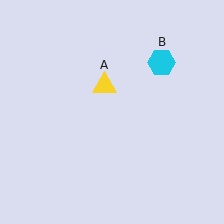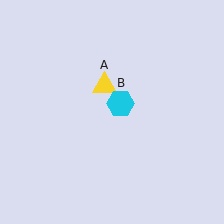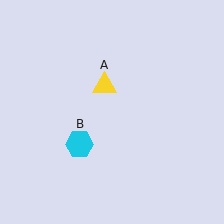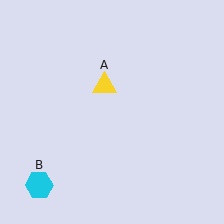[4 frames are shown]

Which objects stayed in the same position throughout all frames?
Yellow triangle (object A) remained stationary.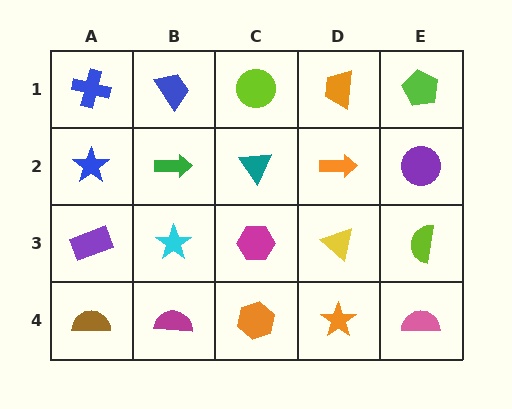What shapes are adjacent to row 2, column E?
A lime pentagon (row 1, column E), a lime semicircle (row 3, column E), an orange arrow (row 2, column D).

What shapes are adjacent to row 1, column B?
A green arrow (row 2, column B), a blue cross (row 1, column A), a lime circle (row 1, column C).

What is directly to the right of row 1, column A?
A blue trapezoid.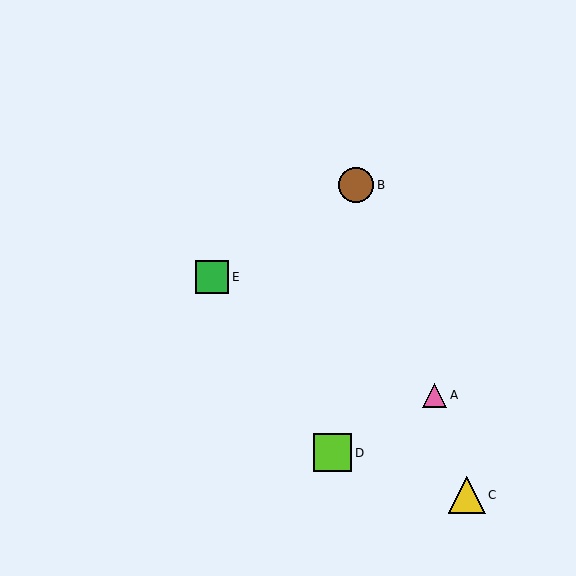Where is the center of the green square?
The center of the green square is at (212, 277).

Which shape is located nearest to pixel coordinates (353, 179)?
The brown circle (labeled B) at (356, 185) is nearest to that location.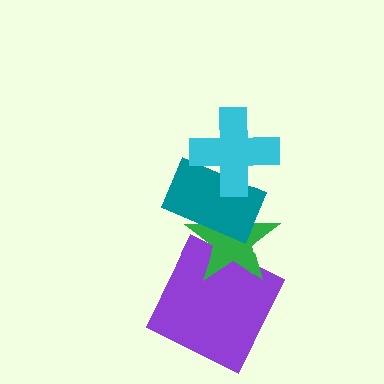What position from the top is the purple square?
The purple square is 4th from the top.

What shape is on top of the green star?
The teal rectangle is on top of the green star.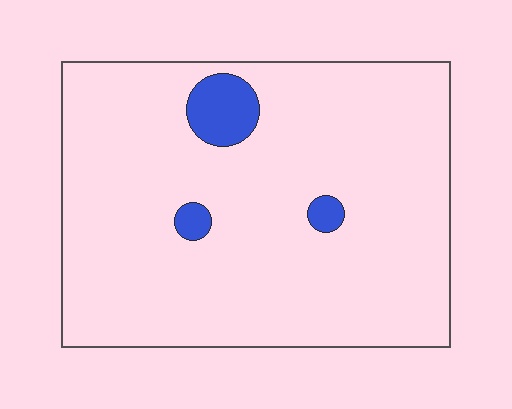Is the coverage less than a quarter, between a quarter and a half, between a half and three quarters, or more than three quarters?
Less than a quarter.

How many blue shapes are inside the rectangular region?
3.